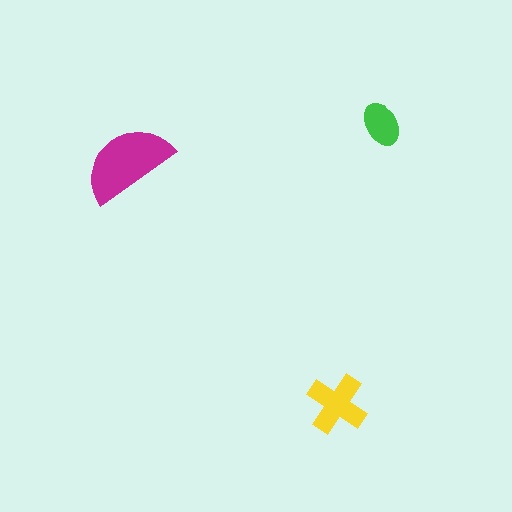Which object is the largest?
The magenta semicircle.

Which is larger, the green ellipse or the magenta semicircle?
The magenta semicircle.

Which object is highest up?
The green ellipse is topmost.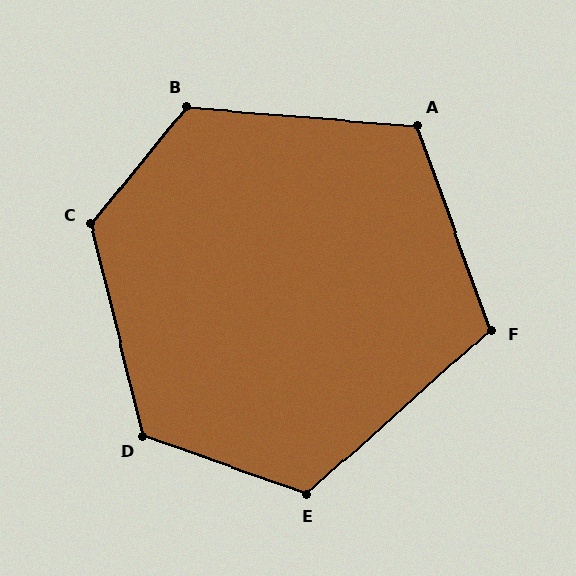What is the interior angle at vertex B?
Approximately 125 degrees (obtuse).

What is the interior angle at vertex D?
Approximately 123 degrees (obtuse).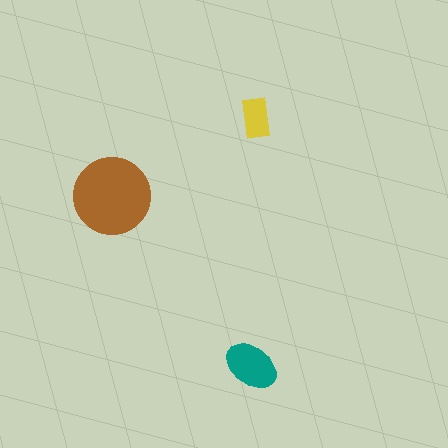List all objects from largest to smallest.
The brown circle, the teal ellipse, the yellow rectangle.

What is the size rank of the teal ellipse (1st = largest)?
2nd.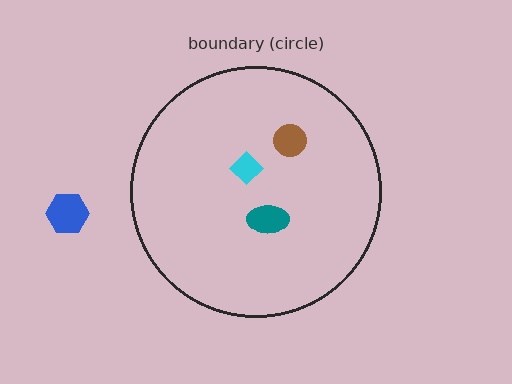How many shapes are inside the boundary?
3 inside, 1 outside.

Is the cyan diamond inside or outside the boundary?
Inside.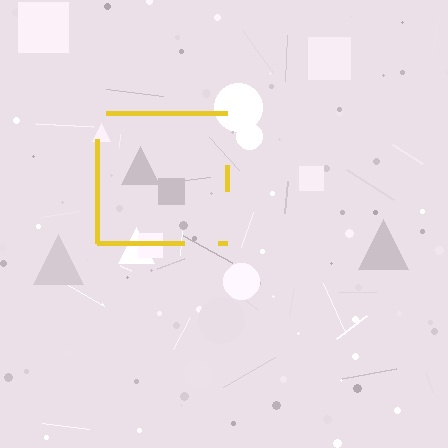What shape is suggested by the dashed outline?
The dashed outline suggests a square.